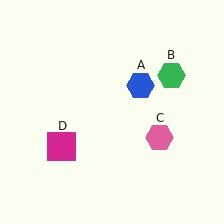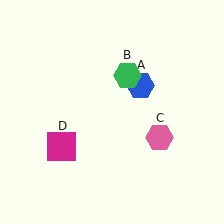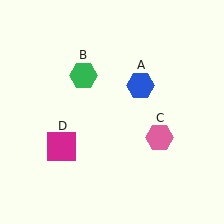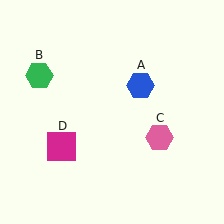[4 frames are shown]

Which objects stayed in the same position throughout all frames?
Blue hexagon (object A) and pink hexagon (object C) and magenta square (object D) remained stationary.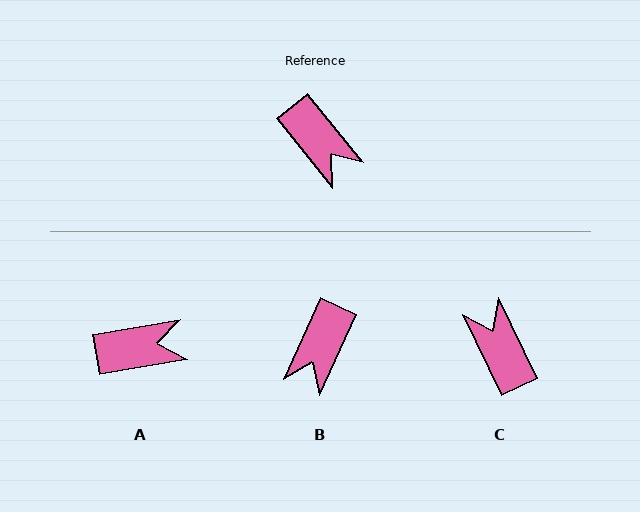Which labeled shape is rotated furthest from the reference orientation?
C, about 166 degrees away.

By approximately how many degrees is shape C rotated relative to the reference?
Approximately 166 degrees counter-clockwise.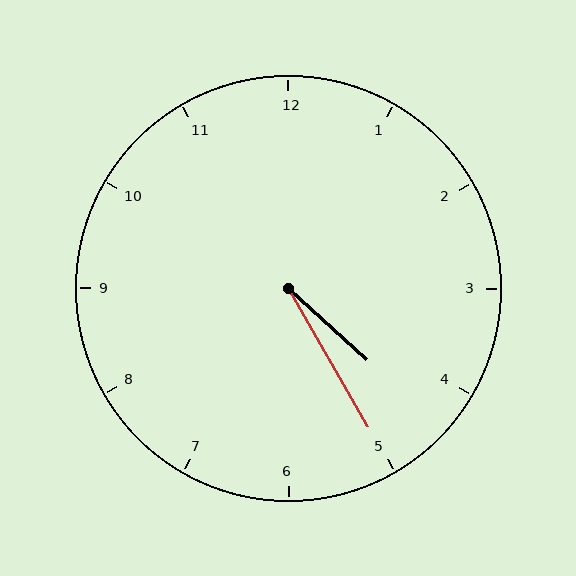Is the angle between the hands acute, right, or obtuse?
It is acute.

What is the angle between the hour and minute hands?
Approximately 18 degrees.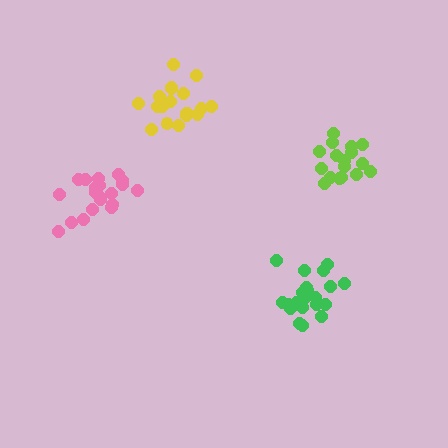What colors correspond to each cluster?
The clusters are colored: green, lime, yellow, pink.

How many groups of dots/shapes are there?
There are 4 groups.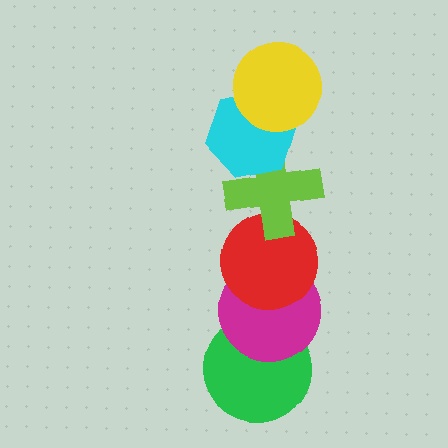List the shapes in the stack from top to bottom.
From top to bottom: the yellow circle, the cyan hexagon, the lime cross, the red circle, the magenta circle, the green circle.